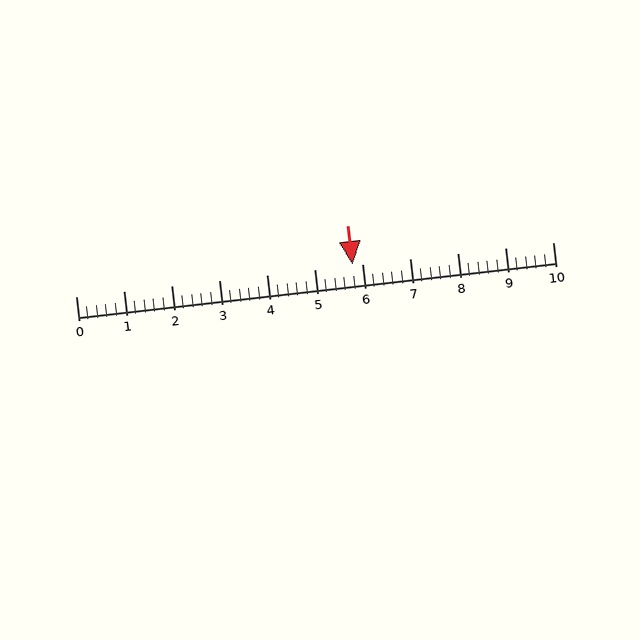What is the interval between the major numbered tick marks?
The major tick marks are spaced 1 units apart.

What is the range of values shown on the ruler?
The ruler shows values from 0 to 10.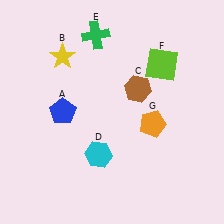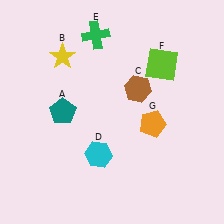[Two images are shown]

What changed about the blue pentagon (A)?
In Image 1, A is blue. In Image 2, it changed to teal.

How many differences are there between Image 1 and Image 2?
There is 1 difference between the two images.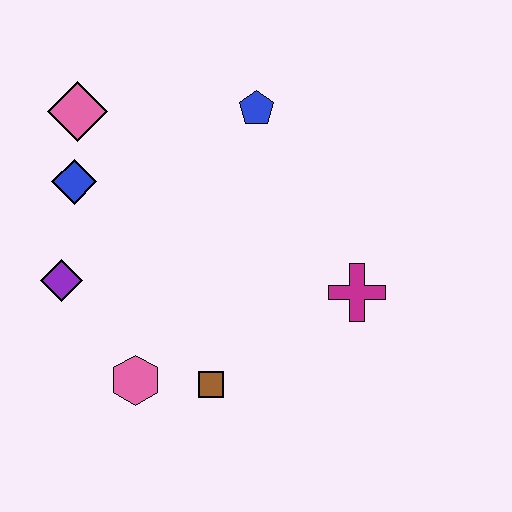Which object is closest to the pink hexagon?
The brown square is closest to the pink hexagon.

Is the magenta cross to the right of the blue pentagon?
Yes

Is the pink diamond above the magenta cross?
Yes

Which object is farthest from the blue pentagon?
The pink hexagon is farthest from the blue pentagon.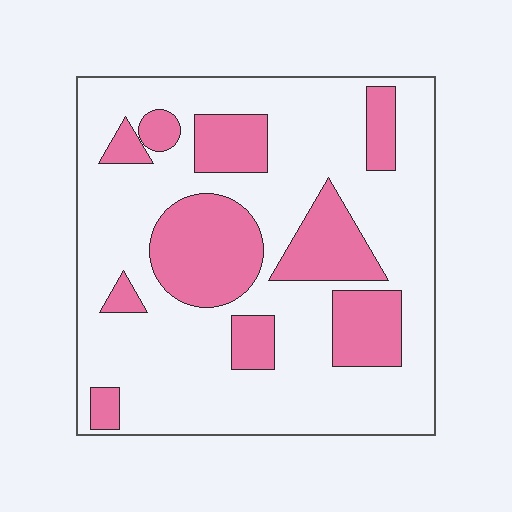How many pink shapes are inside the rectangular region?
10.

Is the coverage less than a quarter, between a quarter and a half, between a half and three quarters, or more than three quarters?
Between a quarter and a half.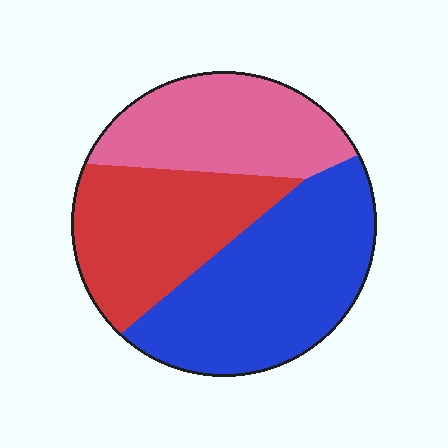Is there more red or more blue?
Blue.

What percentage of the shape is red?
Red takes up about one third (1/3) of the shape.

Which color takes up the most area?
Blue, at roughly 40%.